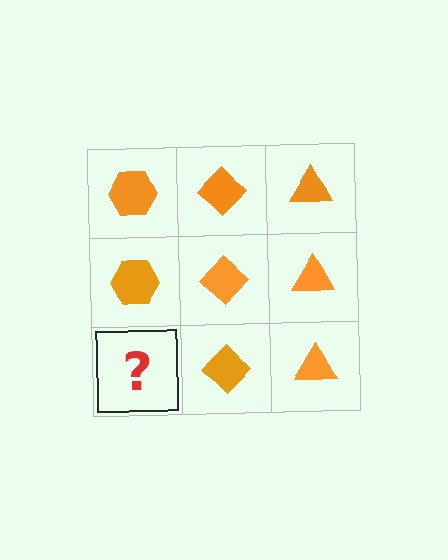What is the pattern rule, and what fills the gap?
The rule is that each column has a consistent shape. The gap should be filled with an orange hexagon.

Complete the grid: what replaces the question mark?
The question mark should be replaced with an orange hexagon.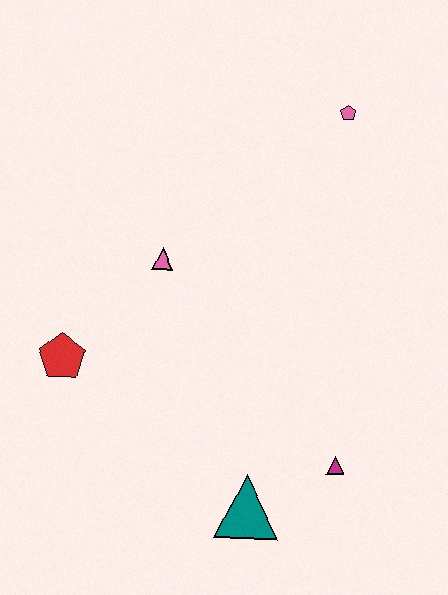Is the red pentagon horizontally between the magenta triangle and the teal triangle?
No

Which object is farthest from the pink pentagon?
The teal triangle is farthest from the pink pentagon.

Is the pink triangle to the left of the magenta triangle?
Yes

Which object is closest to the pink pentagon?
The pink triangle is closest to the pink pentagon.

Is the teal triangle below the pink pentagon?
Yes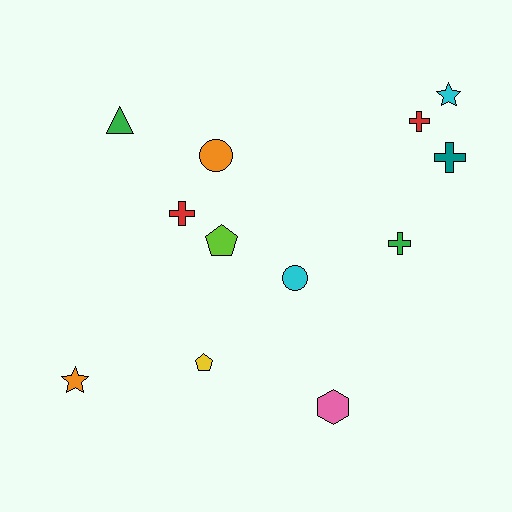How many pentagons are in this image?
There are 2 pentagons.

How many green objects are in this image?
There are 2 green objects.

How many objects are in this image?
There are 12 objects.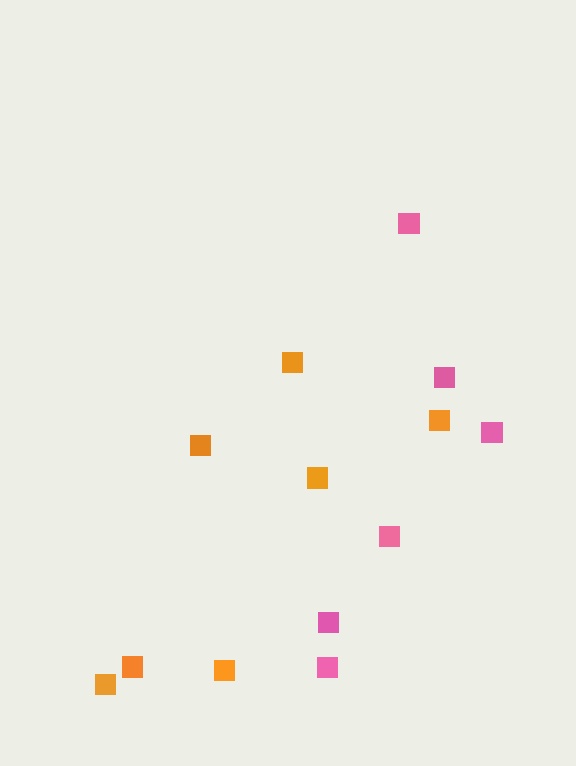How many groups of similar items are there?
There are 2 groups: one group of pink squares (6) and one group of orange squares (7).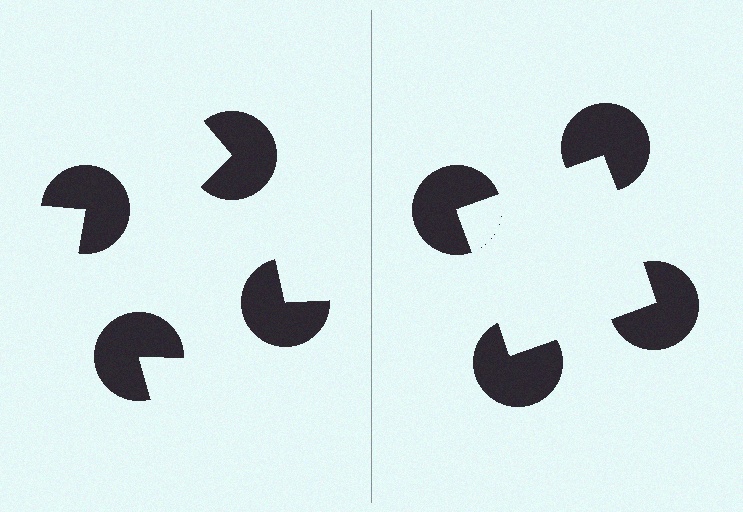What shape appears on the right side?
An illusory square.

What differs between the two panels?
The pac-man discs are positioned identically on both sides; only the wedge orientations differ. On the right they align to a square; on the left they are misaligned.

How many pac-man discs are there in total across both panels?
8 — 4 on each side.